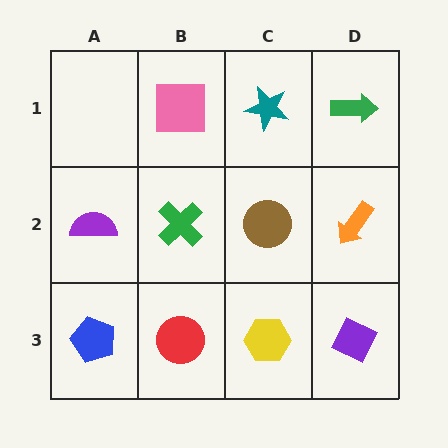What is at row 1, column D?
A green arrow.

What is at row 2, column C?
A brown circle.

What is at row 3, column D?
A purple diamond.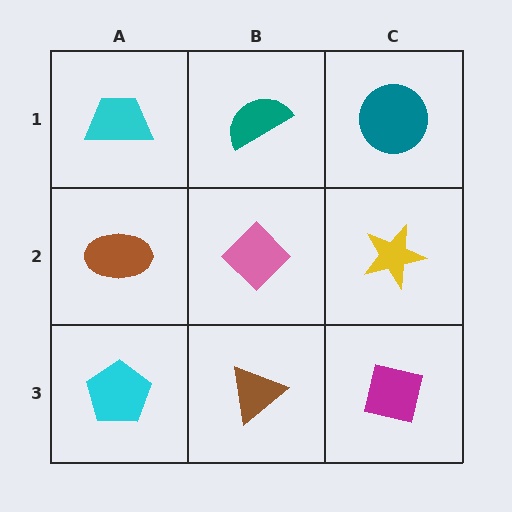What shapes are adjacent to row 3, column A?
A brown ellipse (row 2, column A), a brown triangle (row 3, column B).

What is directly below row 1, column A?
A brown ellipse.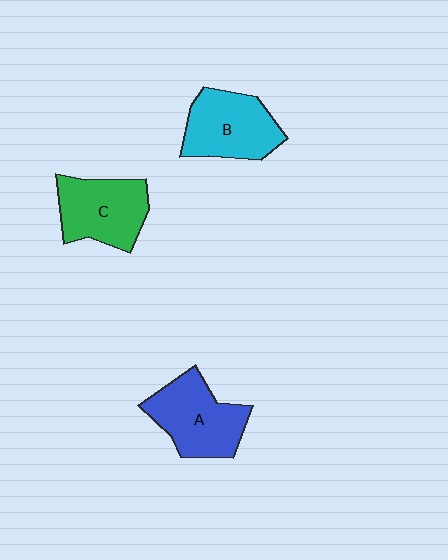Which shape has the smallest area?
Shape C (green).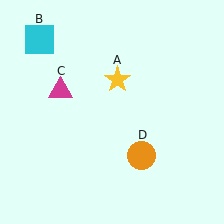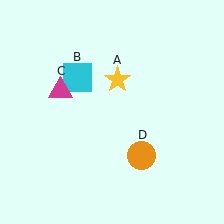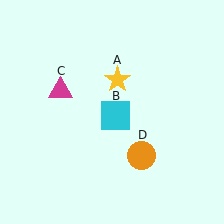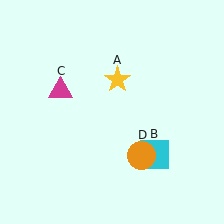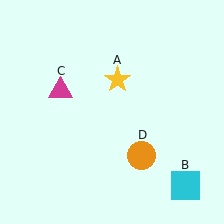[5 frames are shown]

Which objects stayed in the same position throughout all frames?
Yellow star (object A) and magenta triangle (object C) and orange circle (object D) remained stationary.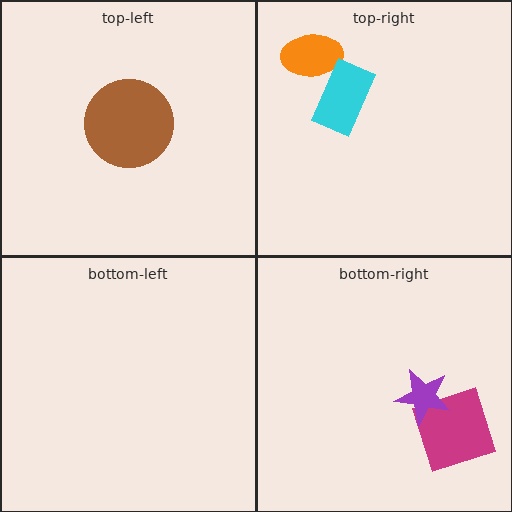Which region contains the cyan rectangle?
The top-right region.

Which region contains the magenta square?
The bottom-right region.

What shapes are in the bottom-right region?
The magenta square, the purple star.